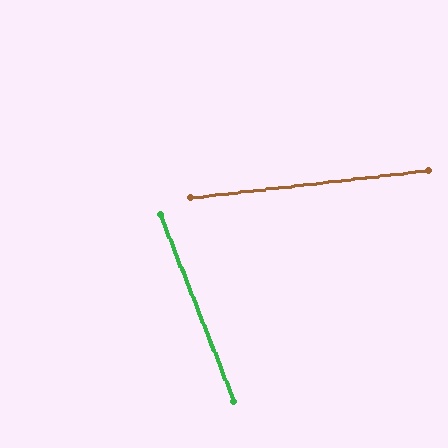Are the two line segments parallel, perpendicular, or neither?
Neither parallel nor perpendicular — they differ by about 75°.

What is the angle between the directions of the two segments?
Approximately 75 degrees.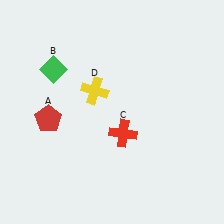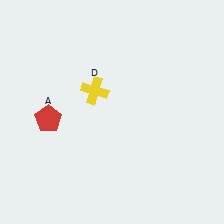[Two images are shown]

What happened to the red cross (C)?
The red cross (C) was removed in Image 2. It was in the bottom-right area of Image 1.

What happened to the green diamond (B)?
The green diamond (B) was removed in Image 2. It was in the top-left area of Image 1.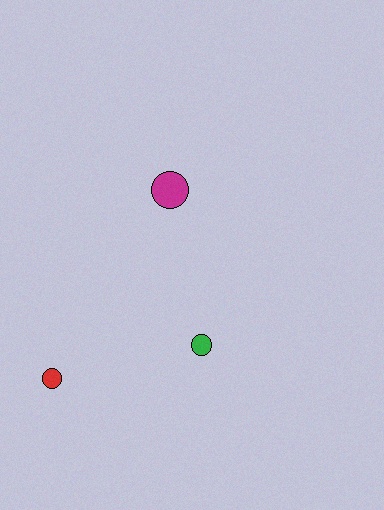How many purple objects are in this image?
There are no purple objects.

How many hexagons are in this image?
There are no hexagons.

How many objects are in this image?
There are 3 objects.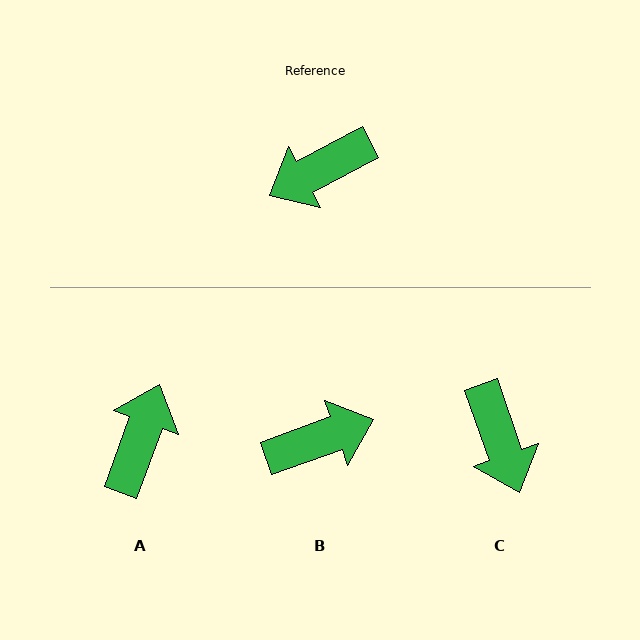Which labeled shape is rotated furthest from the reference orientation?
B, about 172 degrees away.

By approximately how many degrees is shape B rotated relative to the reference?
Approximately 172 degrees counter-clockwise.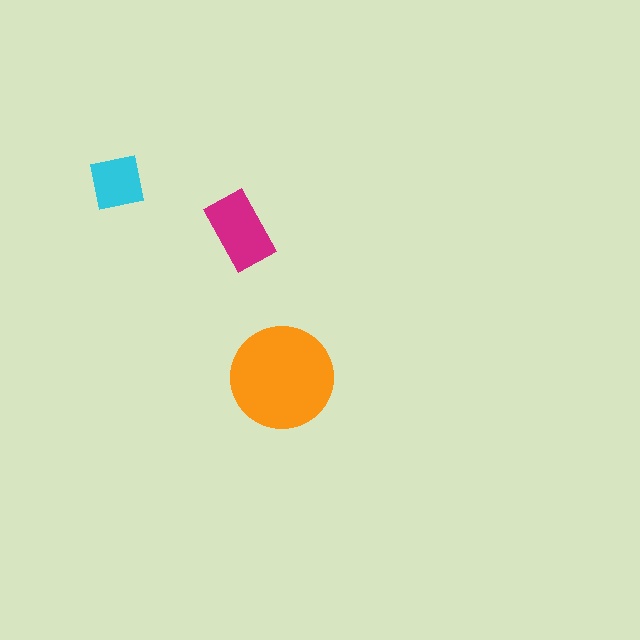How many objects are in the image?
There are 3 objects in the image.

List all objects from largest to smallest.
The orange circle, the magenta rectangle, the cyan square.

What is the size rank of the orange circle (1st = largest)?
1st.